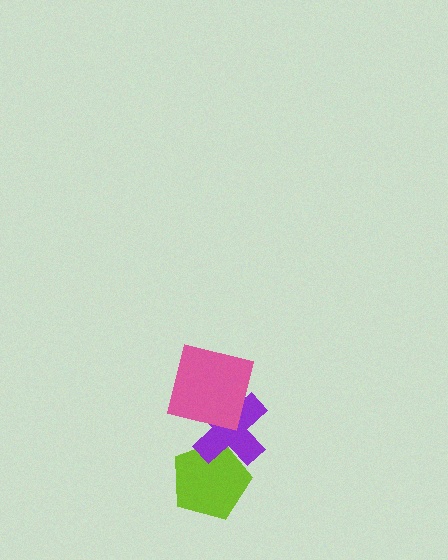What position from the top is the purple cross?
The purple cross is 2nd from the top.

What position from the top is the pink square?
The pink square is 1st from the top.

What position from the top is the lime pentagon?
The lime pentagon is 3rd from the top.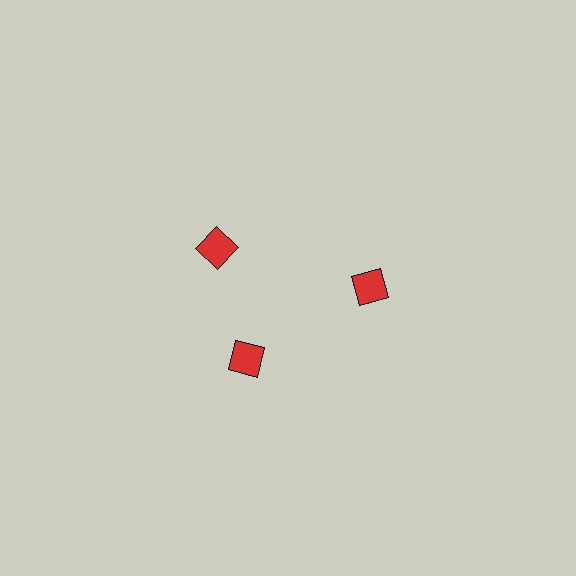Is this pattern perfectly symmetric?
No. The 3 red squares are arranged in a ring, but one element near the 11 o'clock position is rotated out of alignment along the ring, breaking the 3-fold rotational symmetry.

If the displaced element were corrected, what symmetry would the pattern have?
It would have 3-fold rotational symmetry — the pattern would map onto itself every 120 degrees.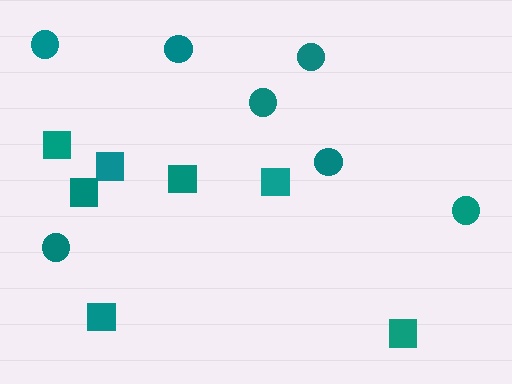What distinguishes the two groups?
There are 2 groups: one group of squares (7) and one group of circles (7).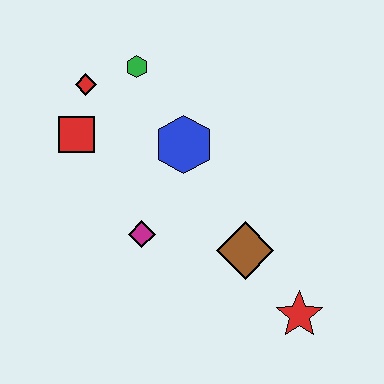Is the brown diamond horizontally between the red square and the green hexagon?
No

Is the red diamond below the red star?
No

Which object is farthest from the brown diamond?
The red diamond is farthest from the brown diamond.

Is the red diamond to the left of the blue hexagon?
Yes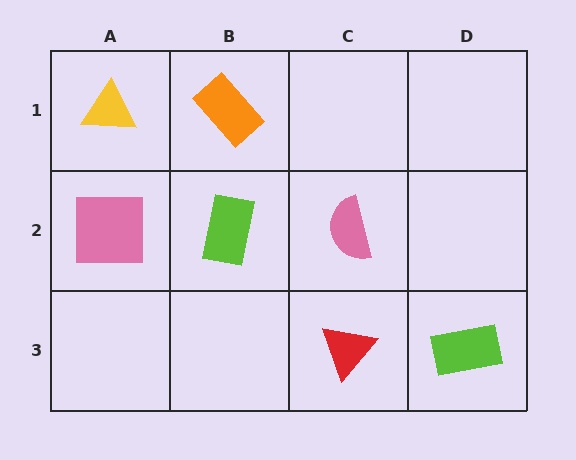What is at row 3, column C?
A red triangle.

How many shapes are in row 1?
2 shapes.